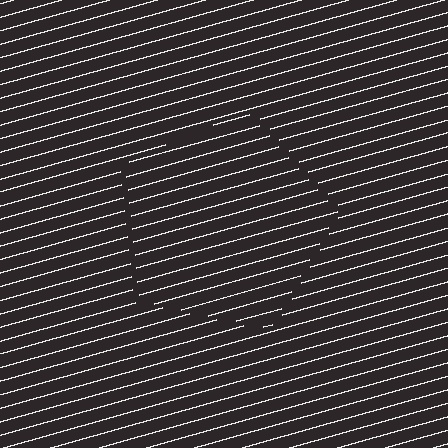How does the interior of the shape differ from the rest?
The interior of the shape contains the same grating, shifted by half a period — the contour is defined by the phase discontinuity where line-ends from the inner and outer gratings abut.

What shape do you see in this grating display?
An illusory pentagon. The interior of the shape contains the same grating, shifted by half a period — the contour is defined by the phase discontinuity where line-ends from the inner and outer gratings abut.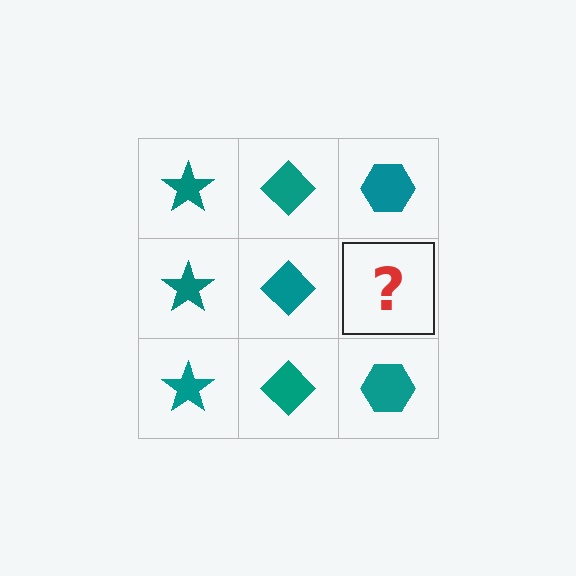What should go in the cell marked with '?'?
The missing cell should contain a teal hexagon.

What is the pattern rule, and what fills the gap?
The rule is that each column has a consistent shape. The gap should be filled with a teal hexagon.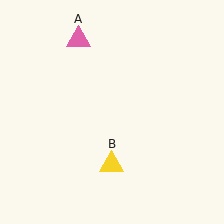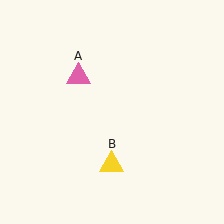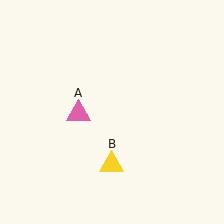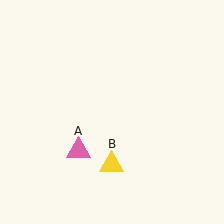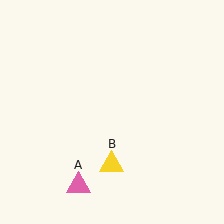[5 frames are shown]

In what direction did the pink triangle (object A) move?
The pink triangle (object A) moved down.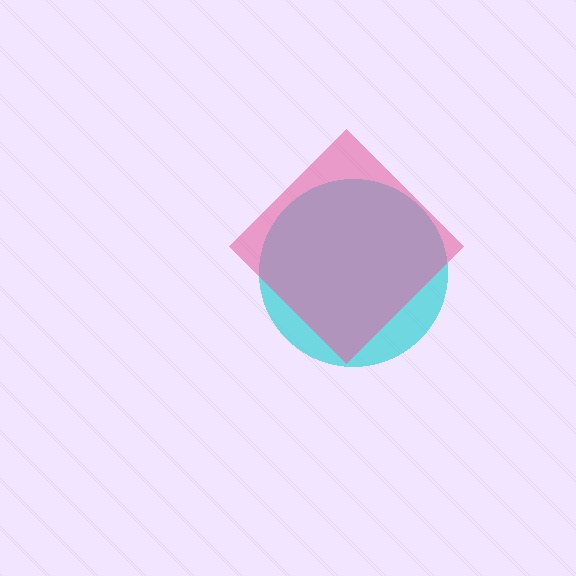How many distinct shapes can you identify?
There are 2 distinct shapes: a cyan circle, a pink diamond.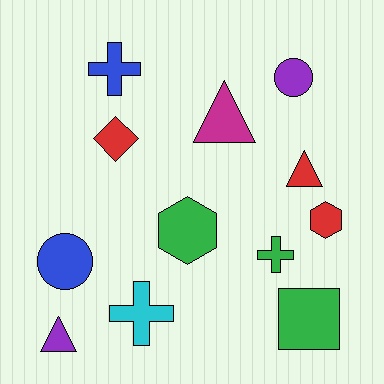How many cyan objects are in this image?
There is 1 cyan object.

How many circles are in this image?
There are 2 circles.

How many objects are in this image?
There are 12 objects.